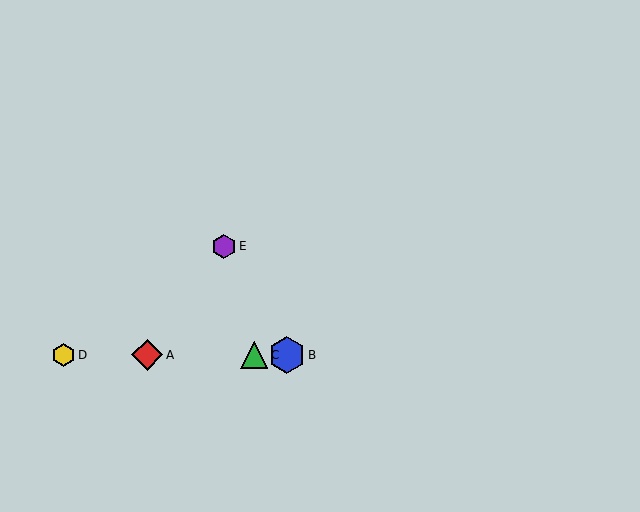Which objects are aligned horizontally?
Objects A, B, C, D are aligned horizontally.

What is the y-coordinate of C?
Object C is at y≈355.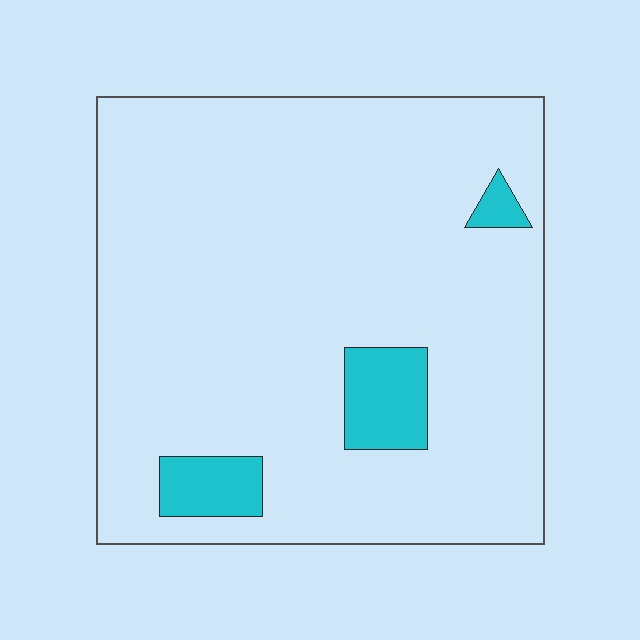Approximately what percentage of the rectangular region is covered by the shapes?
Approximately 10%.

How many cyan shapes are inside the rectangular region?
3.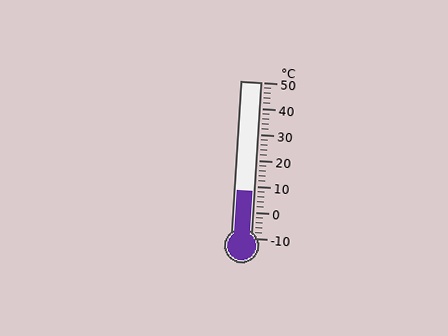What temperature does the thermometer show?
The thermometer shows approximately 8°C.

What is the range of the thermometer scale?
The thermometer scale ranges from -10°C to 50°C.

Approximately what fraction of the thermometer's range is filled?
The thermometer is filled to approximately 30% of its range.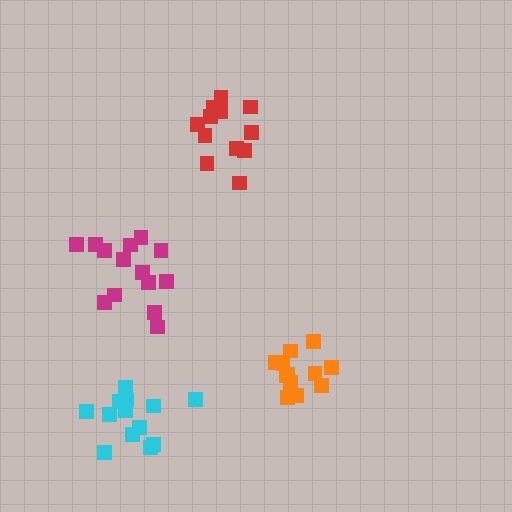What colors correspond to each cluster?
The clusters are colored: magenta, red, orange, cyan.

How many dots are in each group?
Group 1: 14 dots, Group 2: 13 dots, Group 3: 12 dots, Group 4: 13 dots (52 total).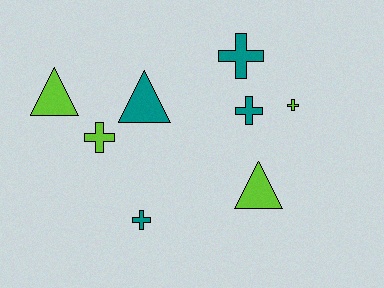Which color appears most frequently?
Lime, with 4 objects.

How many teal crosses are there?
There are 3 teal crosses.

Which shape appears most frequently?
Cross, with 5 objects.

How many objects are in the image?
There are 8 objects.